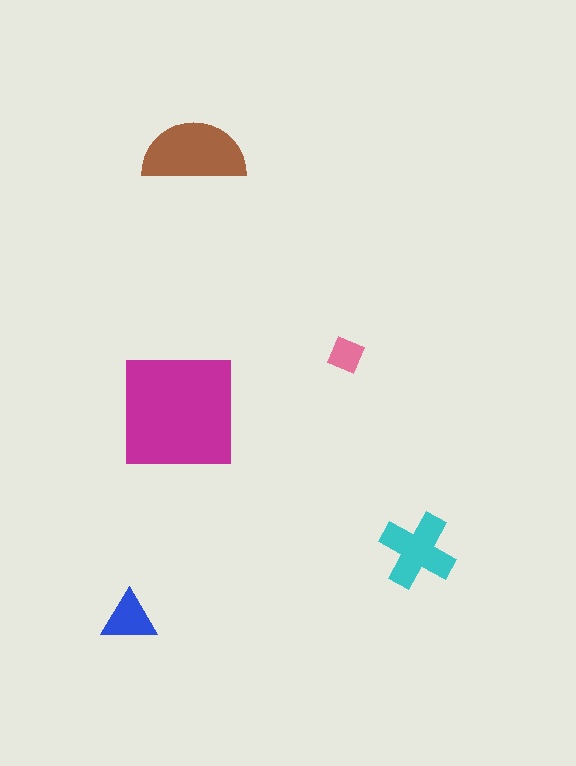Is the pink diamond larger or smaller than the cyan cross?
Smaller.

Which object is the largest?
The magenta square.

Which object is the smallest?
The pink diamond.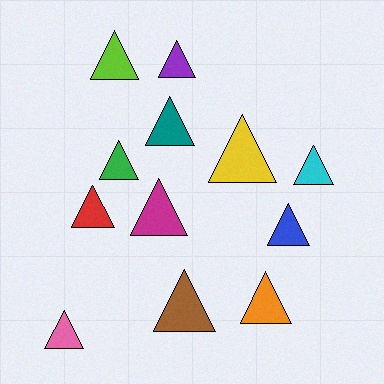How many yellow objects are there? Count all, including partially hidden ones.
There is 1 yellow object.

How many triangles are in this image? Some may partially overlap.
There are 12 triangles.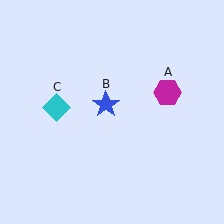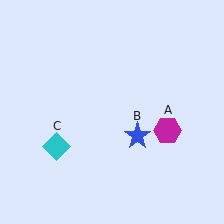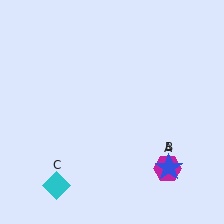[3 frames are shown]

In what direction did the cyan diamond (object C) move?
The cyan diamond (object C) moved down.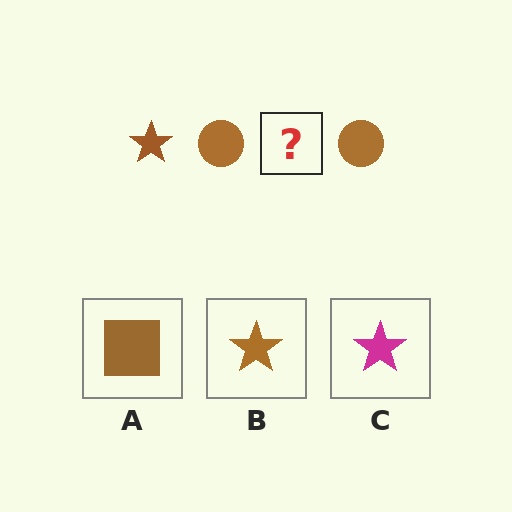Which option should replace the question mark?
Option B.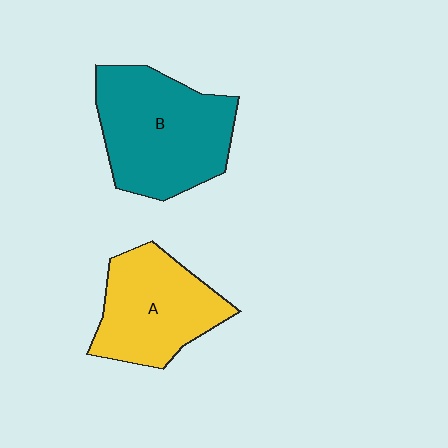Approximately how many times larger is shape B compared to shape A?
Approximately 1.3 times.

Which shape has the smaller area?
Shape A (yellow).